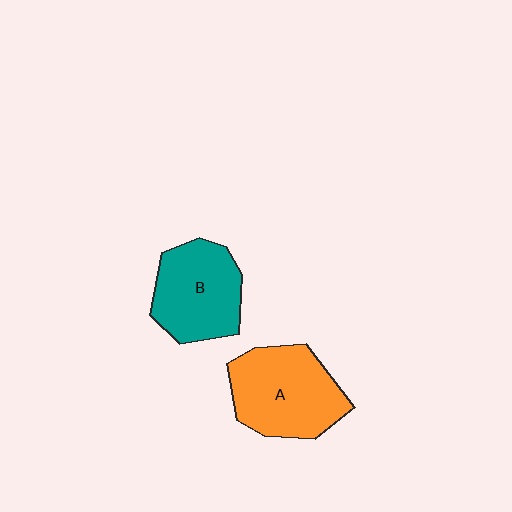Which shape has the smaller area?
Shape B (teal).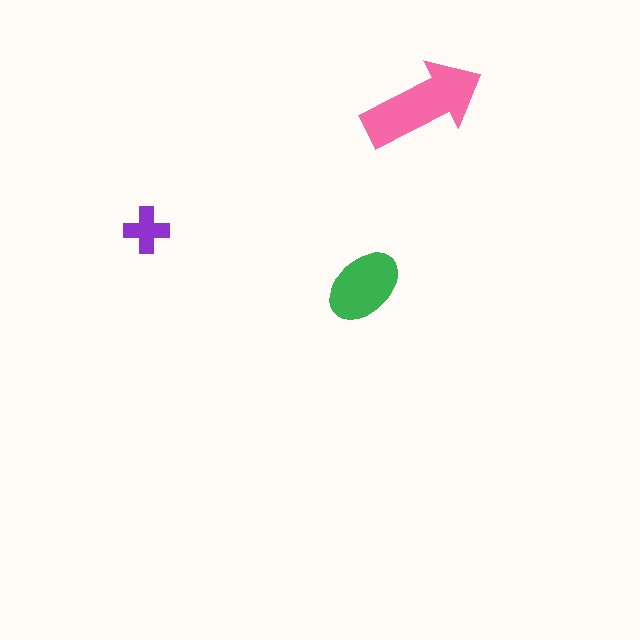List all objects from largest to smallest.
The pink arrow, the green ellipse, the purple cross.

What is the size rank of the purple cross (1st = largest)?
3rd.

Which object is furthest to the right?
The pink arrow is rightmost.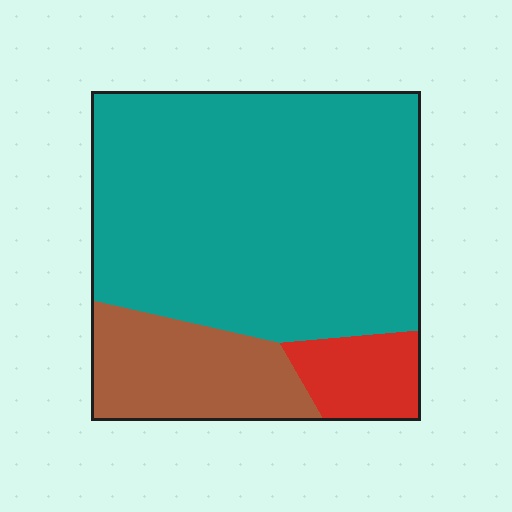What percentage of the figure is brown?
Brown takes up about one fifth (1/5) of the figure.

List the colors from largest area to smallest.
From largest to smallest: teal, brown, red.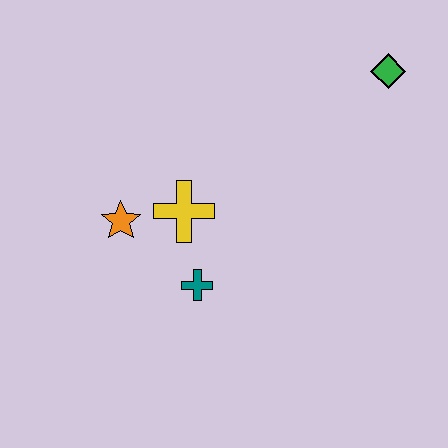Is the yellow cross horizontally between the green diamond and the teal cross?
No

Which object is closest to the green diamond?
The yellow cross is closest to the green diamond.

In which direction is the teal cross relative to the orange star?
The teal cross is to the right of the orange star.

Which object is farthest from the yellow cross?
The green diamond is farthest from the yellow cross.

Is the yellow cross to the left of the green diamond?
Yes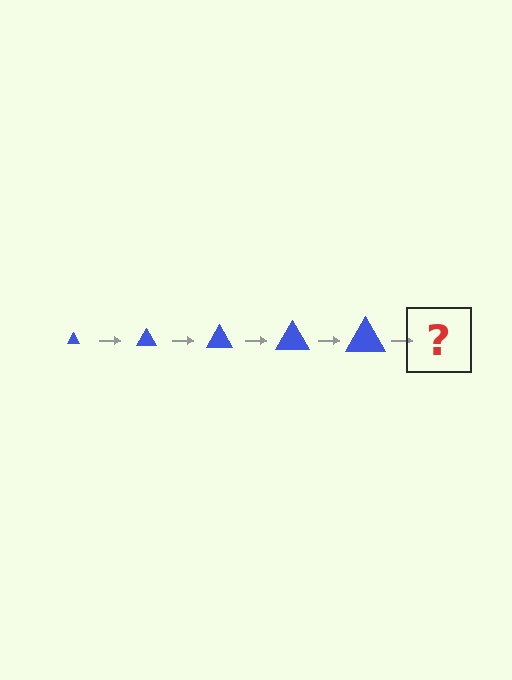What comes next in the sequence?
The next element should be a blue triangle, larger than the previous one.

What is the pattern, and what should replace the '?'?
The pattern is that the triangle gets progressively larger each step. The '?' should be a blue triangle, larger than the previous one.